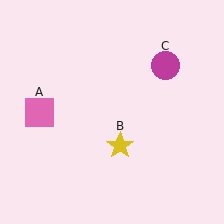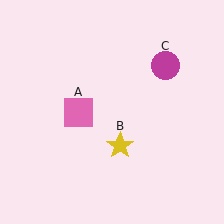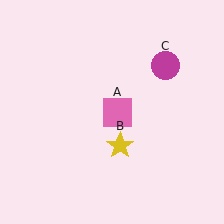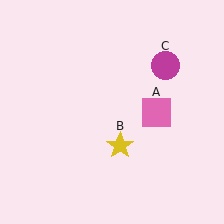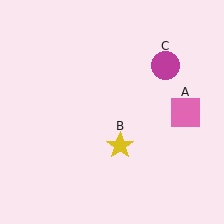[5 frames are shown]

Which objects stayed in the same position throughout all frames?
Yellow star (object B) and magenta circle (object C) remained stationary.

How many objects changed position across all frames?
1 object changed position: pink square (object A).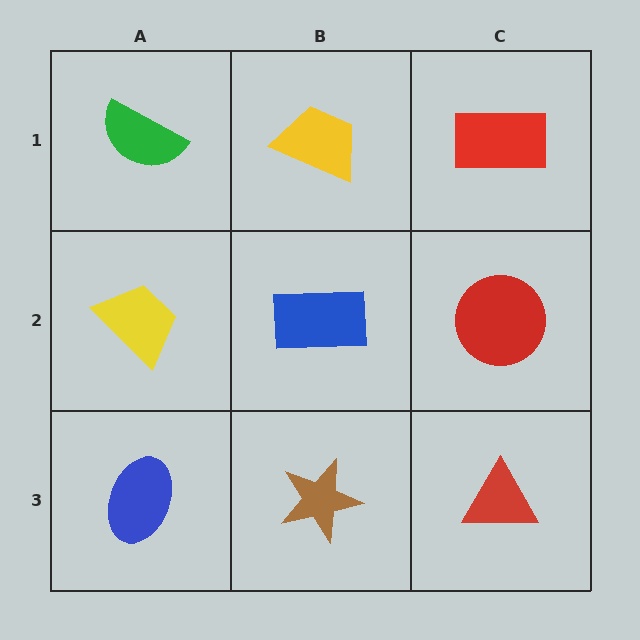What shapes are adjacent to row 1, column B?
A blue rectangle (row 2, column B), a green semicircle (row 1, column A), a red rectangle (row 1, column C).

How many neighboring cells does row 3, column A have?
2.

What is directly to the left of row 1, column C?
A yellow trapezoid.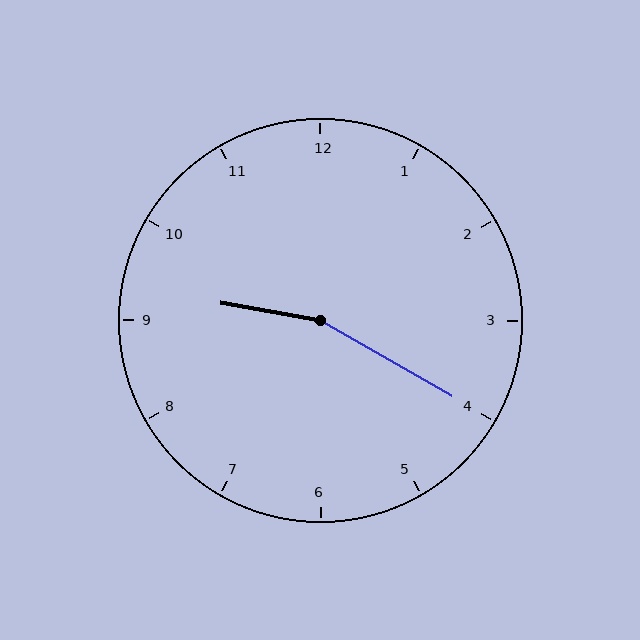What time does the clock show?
9:20.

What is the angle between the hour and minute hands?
Approximately 160 degrees.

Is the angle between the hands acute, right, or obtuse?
It is obtuse.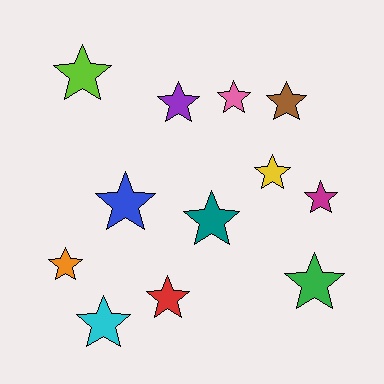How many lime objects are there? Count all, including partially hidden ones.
There is 1 lime object.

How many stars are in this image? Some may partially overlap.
There are 12 stars.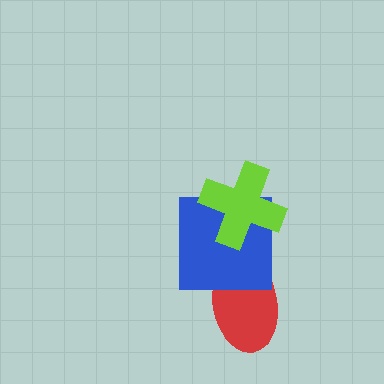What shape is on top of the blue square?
The lime cross is on top of the blue square.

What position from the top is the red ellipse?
The red ellipse is 3rd from the top.